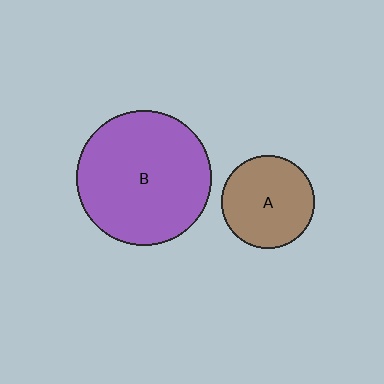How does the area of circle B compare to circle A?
Approximately 2.1 times.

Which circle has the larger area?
Circle B (purple).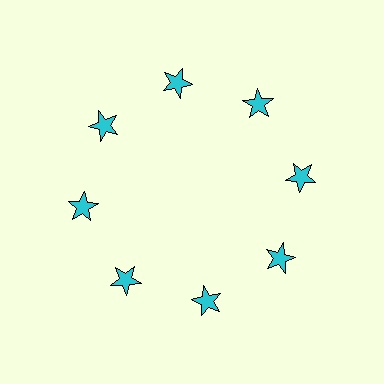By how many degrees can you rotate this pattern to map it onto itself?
The pattern maps onto itself every 45 degrees of rotation.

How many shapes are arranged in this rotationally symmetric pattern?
There are 8 shapes, arranged in 8 groups of 1.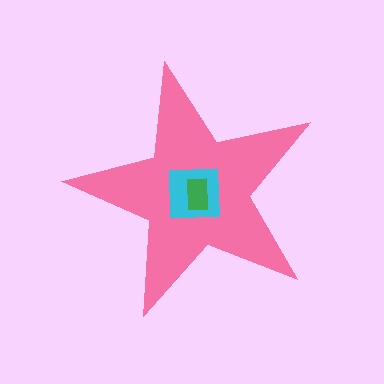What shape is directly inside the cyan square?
The green rectangle.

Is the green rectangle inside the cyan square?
Yes.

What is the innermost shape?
The green rectangle.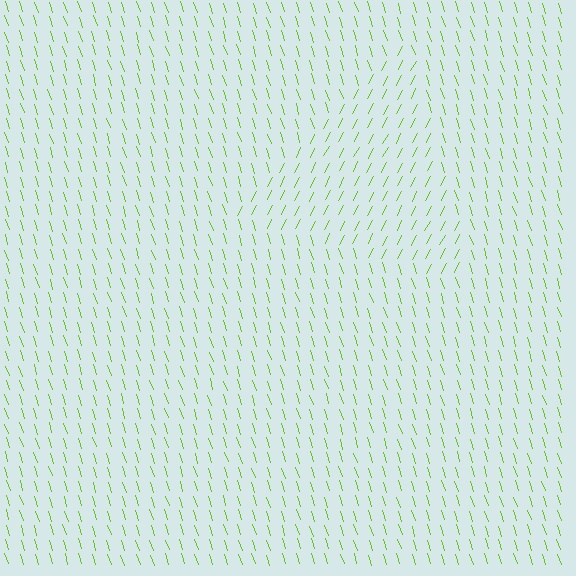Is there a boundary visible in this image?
Yes, there is a texture boundary formed by a change in line orientation.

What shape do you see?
I see a triangle.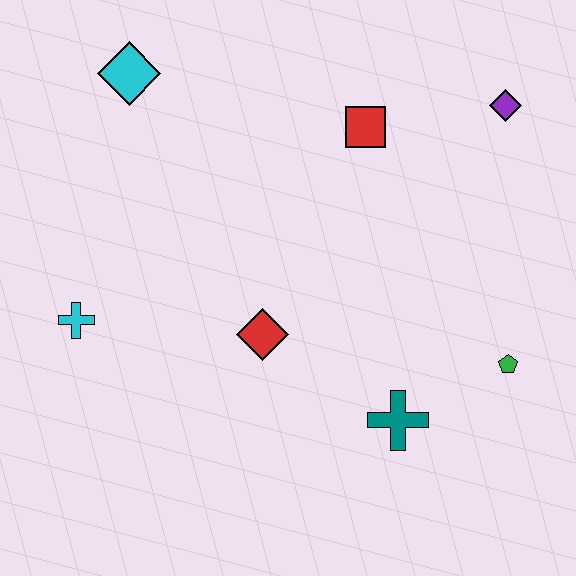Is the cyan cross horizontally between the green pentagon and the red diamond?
No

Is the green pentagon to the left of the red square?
No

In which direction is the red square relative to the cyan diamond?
The red square is to the right of the cyan diamond.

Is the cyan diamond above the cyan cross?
Yes